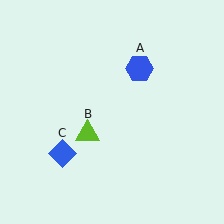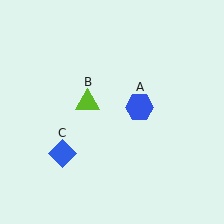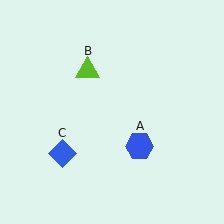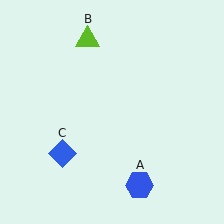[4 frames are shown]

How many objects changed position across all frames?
2 objects changed position: blue hexagon (object A), lime triangle (object B).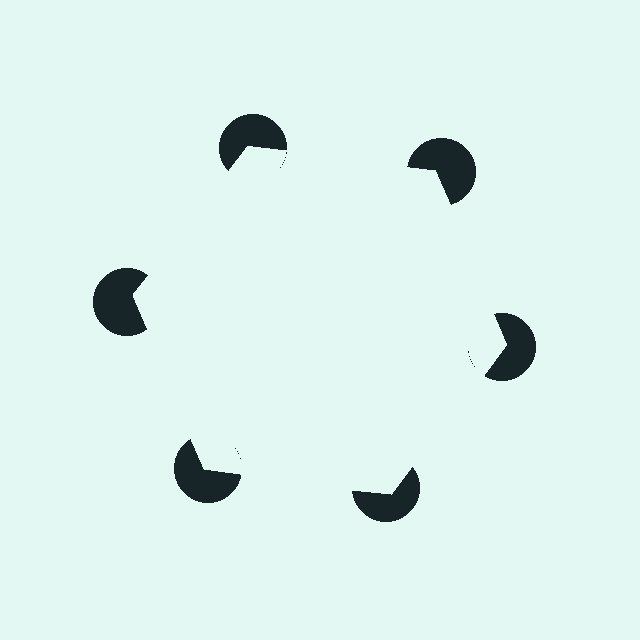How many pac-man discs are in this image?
There are 6 — one at each vertex of the illusory hexagon.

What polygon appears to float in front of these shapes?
An illusory hexagon — its edges are inferred from the aligned wedge cuts in the pac-man discs, not physically drawn.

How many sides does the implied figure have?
6 sides.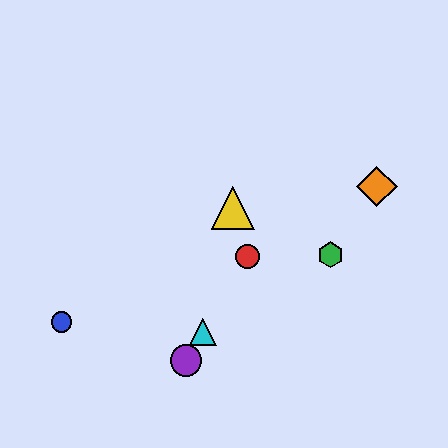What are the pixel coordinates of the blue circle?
The blue circle is at (61, 322).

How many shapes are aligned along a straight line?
3 shapes (the red circle, the purple circle, the cyan triangle) are aligned along a straight line.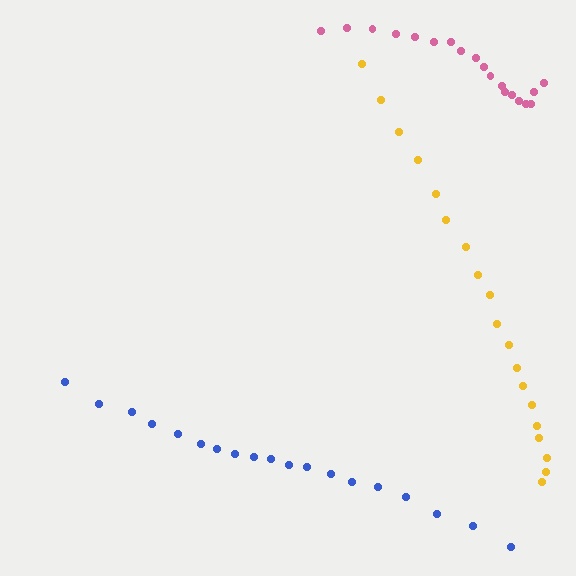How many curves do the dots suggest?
There are 3 distinct paths.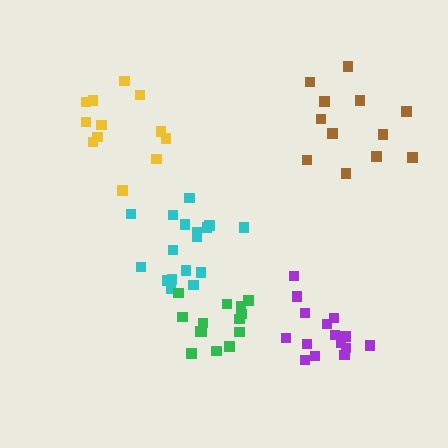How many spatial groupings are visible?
There are 5 spatial groupings.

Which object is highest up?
The brown cluster is topmost.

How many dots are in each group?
Group 1: 17 dots, Group 2: 12 dots, Group 3: 15 dots, Group 4: 12 dots, Group 5: 14 dots (70 total).